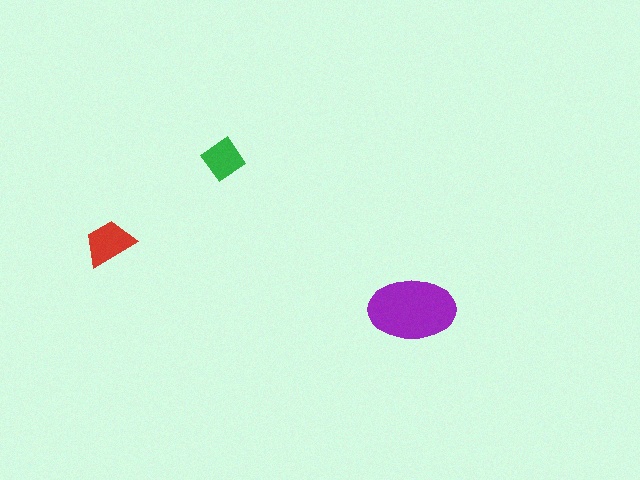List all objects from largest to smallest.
The purple ellipse, the red trapezoid, the green diamond.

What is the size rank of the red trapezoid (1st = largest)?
2nd.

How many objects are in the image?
There are 3 objects in the image.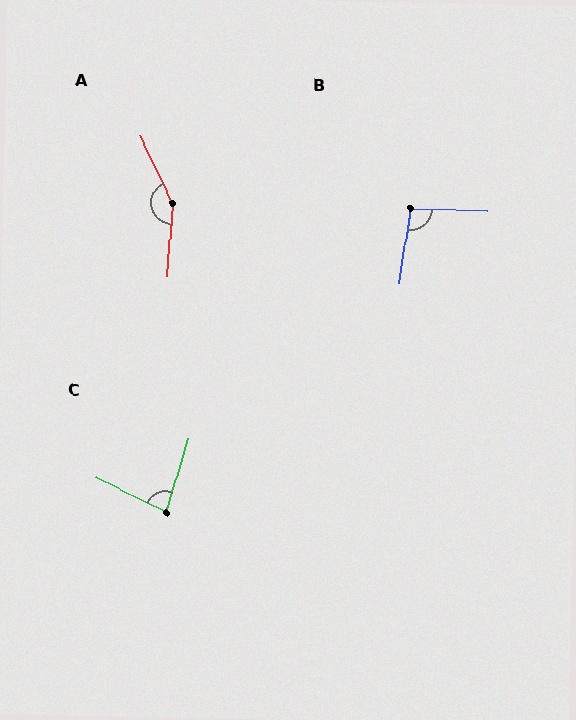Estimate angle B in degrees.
Approximately 96 degrees.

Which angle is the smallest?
C, at approximately 81 degrees.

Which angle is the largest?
A, at approximately 150 degrees.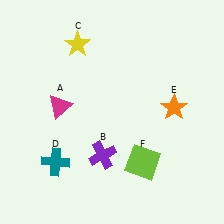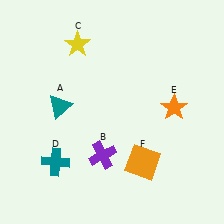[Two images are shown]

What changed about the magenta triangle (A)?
In Image 1, A is magenta. In Image 2, it changed to teal.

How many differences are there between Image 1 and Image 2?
There are 2 differences between the two images.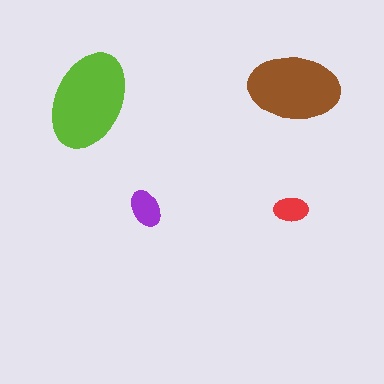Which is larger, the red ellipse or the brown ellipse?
The brown one.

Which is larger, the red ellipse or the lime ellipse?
The lime one.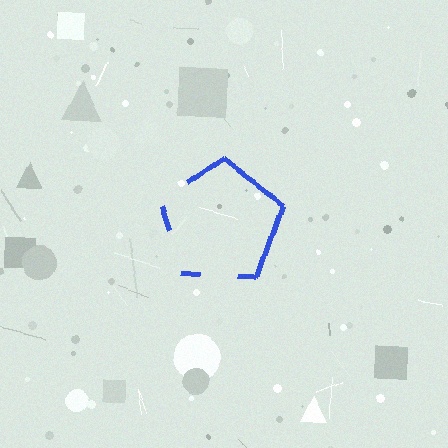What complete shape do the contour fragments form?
The contour fragments form a pentagon.